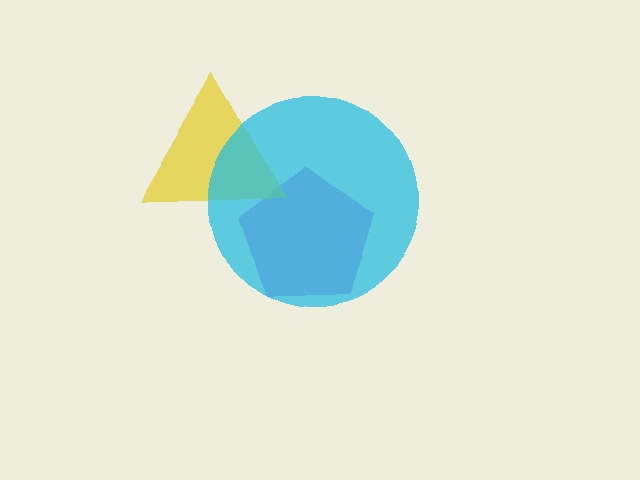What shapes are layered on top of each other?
The layered shapes are: a purple pentagon, a yellow triangle, a cyan circle.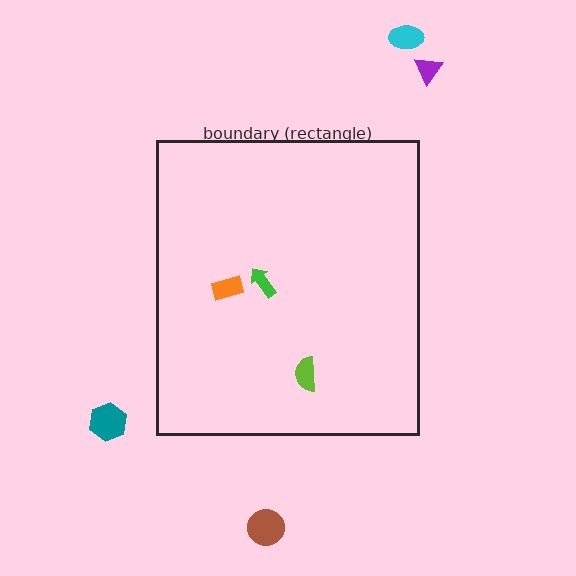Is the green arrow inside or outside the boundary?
Inside.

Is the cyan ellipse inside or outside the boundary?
Outside.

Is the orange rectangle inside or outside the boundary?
Inside.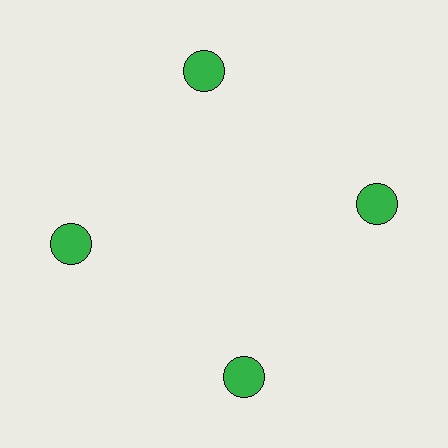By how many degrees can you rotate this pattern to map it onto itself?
The pattern maps onto itself every 90 degrees of rotation.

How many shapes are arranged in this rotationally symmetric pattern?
There are 4 shapes, arranged in 4 groups of 1.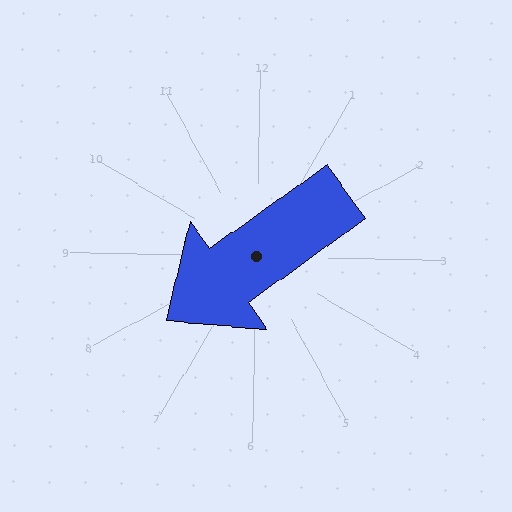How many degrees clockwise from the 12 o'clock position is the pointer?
Approximately 233 degrees.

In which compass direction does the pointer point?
Southwest.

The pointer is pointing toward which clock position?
Roughly 8 o'clock.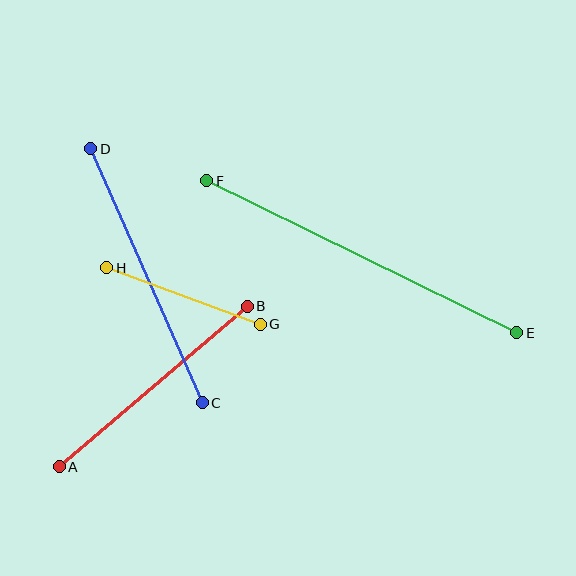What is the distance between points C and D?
The distance is approximately 277 pixels.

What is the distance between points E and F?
The distance is approximately 345 pixels.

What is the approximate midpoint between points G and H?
The midpoint is at approximately (183, 296) pixels.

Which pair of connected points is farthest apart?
Points E and F are farthest apart.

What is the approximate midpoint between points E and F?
The midpoint is at approximately (362, 257) pixels.